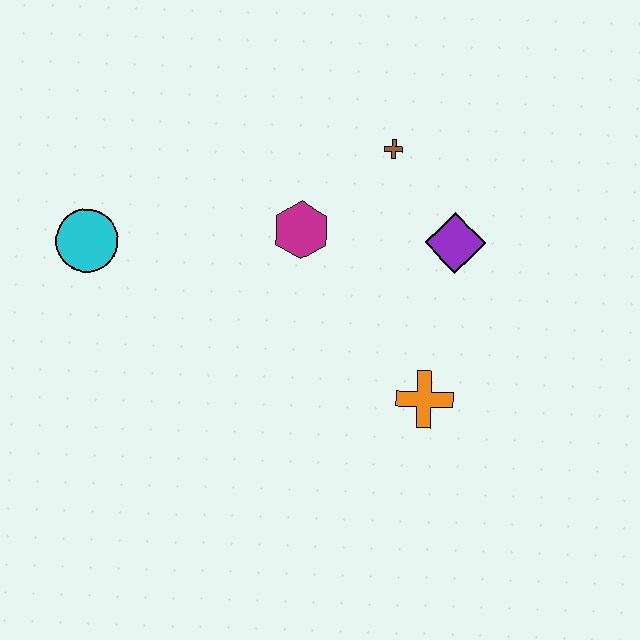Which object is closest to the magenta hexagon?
The brown cross is closest to the magenta hexagon.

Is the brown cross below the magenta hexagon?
No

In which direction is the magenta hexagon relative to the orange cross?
The magenta hexagon is above the orange cross.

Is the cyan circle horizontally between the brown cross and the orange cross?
No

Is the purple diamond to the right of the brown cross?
Yes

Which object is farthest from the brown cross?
The cyan circle is farthest from the brown cross.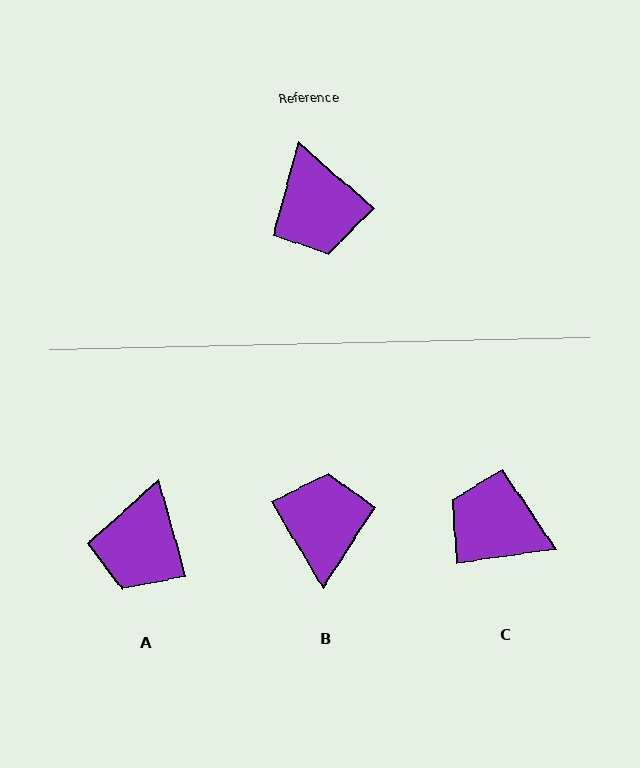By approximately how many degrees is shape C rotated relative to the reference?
Approximately 131 degrees clockwise.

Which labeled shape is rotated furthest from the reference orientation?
B, about 162 degrees away.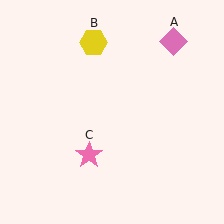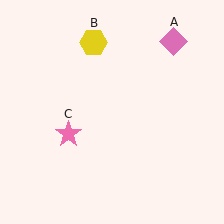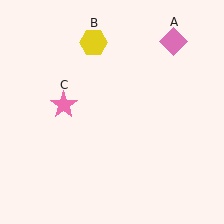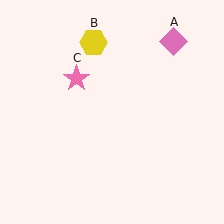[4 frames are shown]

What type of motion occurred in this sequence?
The pink star (object C) rotated clockwise around the center of the scene.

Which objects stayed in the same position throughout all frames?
Pink diamond (object A) and yellow hexagon (object B) remained stationary.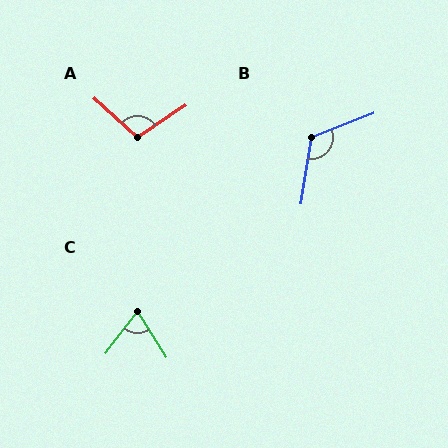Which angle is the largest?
B, at approximately 120 degrees.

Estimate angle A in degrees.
Approximately 104 degrees.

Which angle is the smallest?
C, at approximately 69 degrees.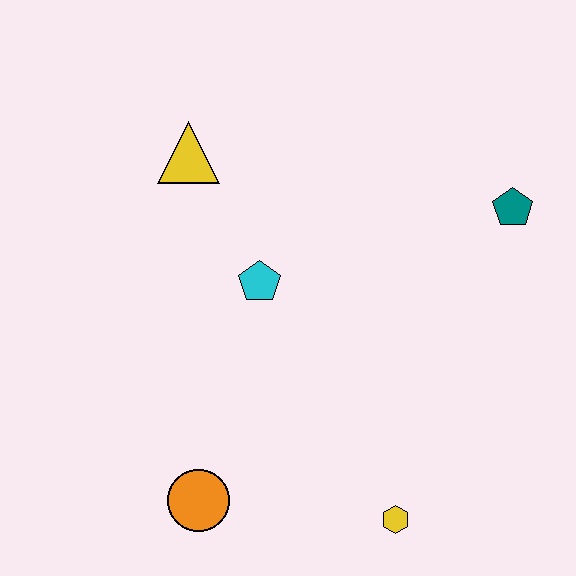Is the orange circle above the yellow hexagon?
Yes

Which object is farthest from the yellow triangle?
The yellow hexagon is farthest from the yellow triangle.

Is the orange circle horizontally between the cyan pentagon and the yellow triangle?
Yes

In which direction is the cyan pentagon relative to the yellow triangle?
The cyan pentagon is below the yellow triangle.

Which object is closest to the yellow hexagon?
The orange circle is closest to the yellow hexagon.